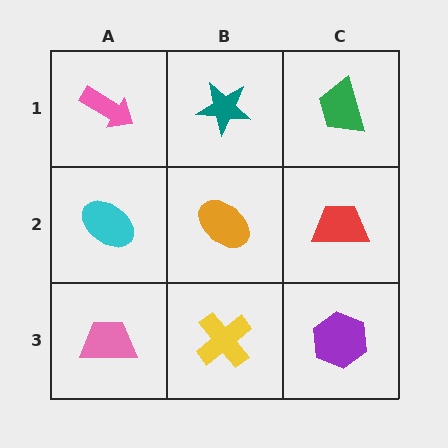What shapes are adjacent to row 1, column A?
A cyan ellipse (row 2, column A), a teal star (row 1, column B).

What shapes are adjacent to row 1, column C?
A red trapezoid (row 2, column C), a teal star (row 1, column B).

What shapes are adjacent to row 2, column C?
A green trapezoid (row 1, column C), a purple hexagon (row 3, column C), an orange ellipse (row 2, column B).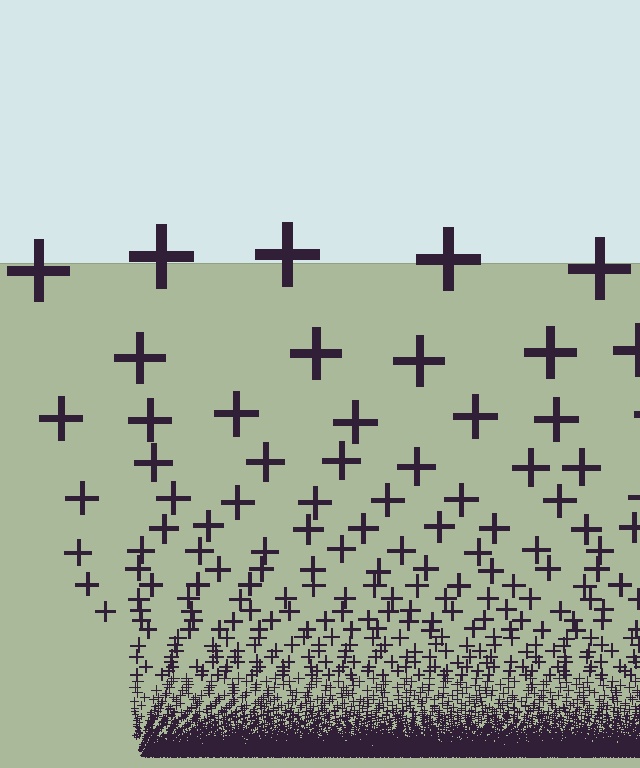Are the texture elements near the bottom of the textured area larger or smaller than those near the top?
Smaller. The gradient is inverted — elements near the bottom are smaller and denser.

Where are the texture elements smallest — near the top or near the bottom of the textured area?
Near the bottom.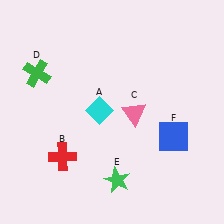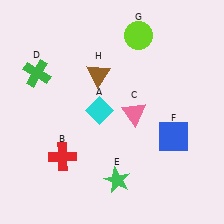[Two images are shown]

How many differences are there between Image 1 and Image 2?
There are 2 differences between the two images.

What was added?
A lime circle (G), a brown triangle (H) were added in Image 2.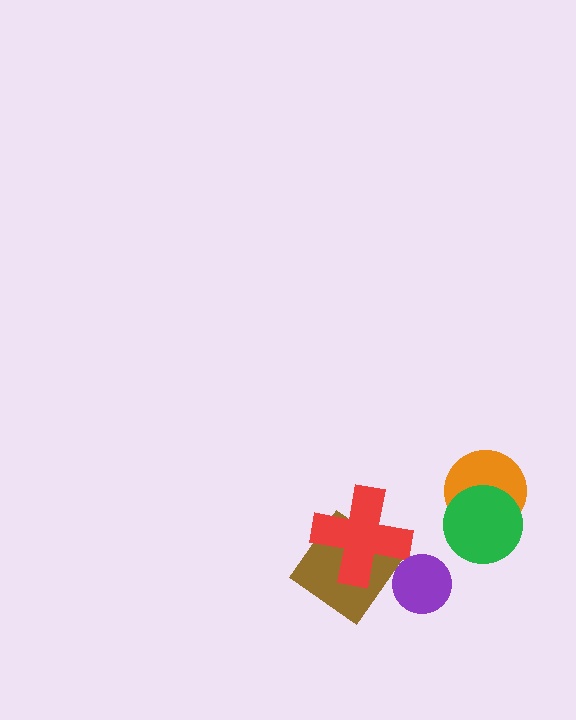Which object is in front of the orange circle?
The green circle is in front of the orange circle.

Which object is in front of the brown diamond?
The red cross is in front of the brown diamond.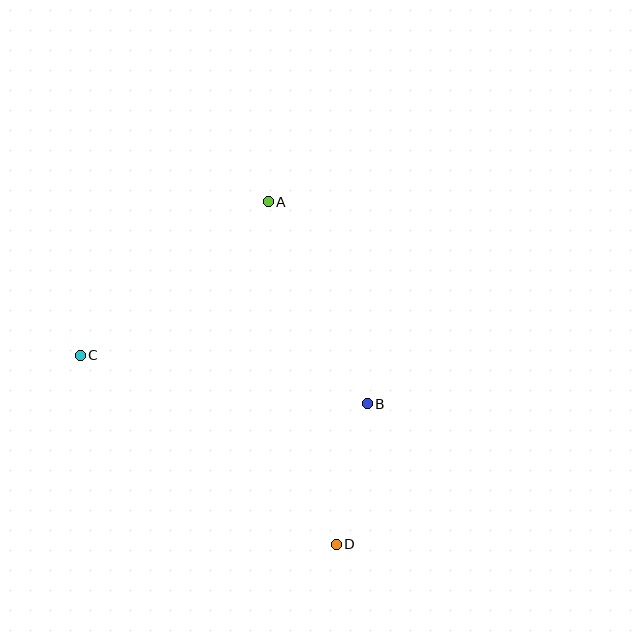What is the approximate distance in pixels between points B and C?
The distance between B and C is approximately 291 pixels.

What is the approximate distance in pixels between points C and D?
The distance between C and D is approximately 318 pixels.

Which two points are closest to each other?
Points B and D are closest to each other.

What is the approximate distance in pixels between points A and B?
The distance between A and B is approximately 225 pixels.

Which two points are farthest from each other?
Points A and D are farthest from each other.